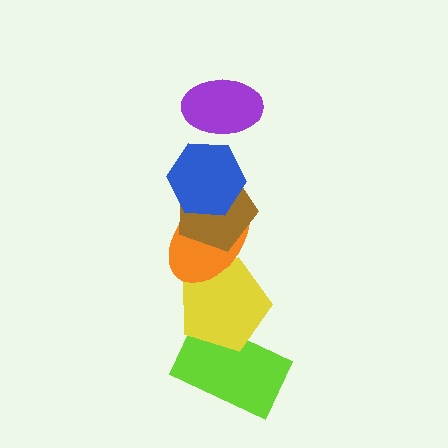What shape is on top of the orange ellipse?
The brown pentagon is on top of the orange ellipse.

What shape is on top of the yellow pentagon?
The orange ellipse is on top of the yellow pentagon.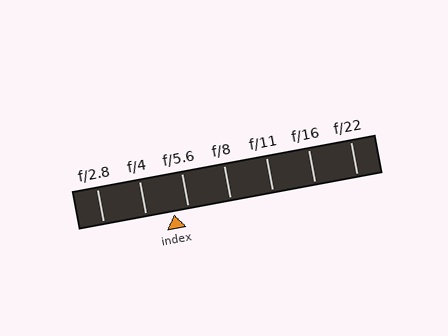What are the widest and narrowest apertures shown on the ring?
The widest aperture shown is f/2.8 and the narrowest is f/22.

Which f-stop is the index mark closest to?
The index mark is closest to f/5.6.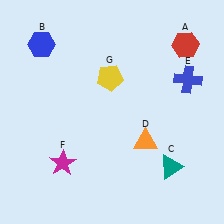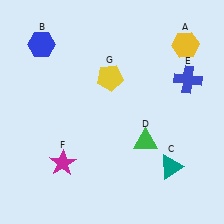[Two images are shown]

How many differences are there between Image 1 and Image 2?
There are 2 differences between the two images.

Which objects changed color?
A changed from red to yellow. D changed from orange to green.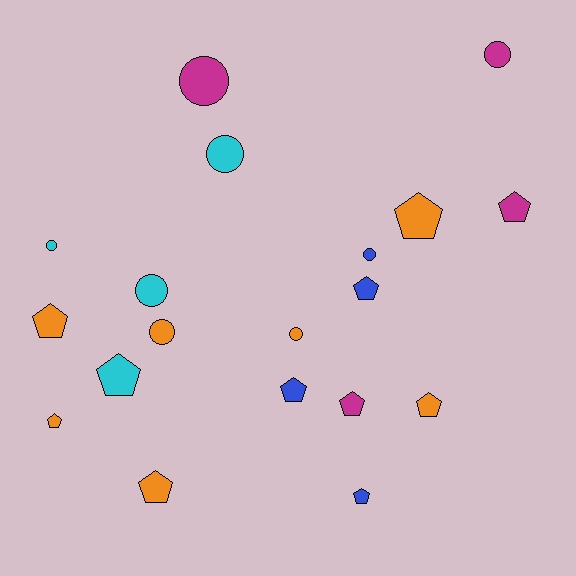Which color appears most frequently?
Orange, with 7 objects.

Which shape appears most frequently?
Pentagon, with 11 objects.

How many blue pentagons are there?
There are 3 blue pentagons.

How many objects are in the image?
There are 19 objects.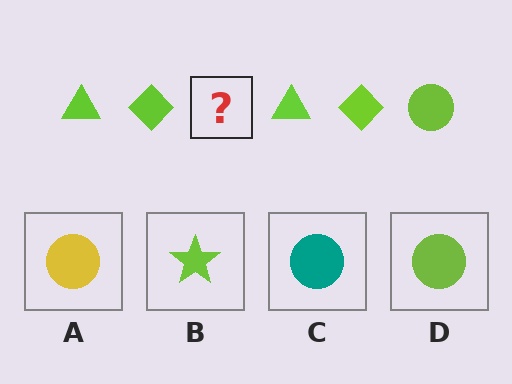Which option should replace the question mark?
Option D.